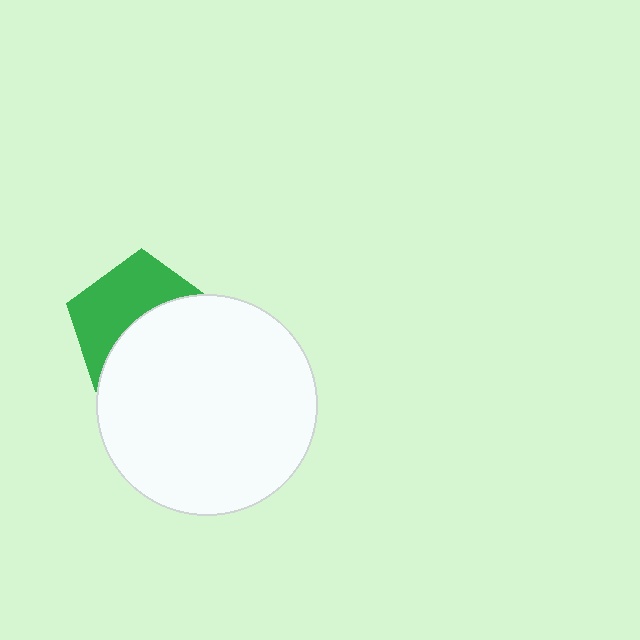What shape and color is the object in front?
The object in front is a white circle.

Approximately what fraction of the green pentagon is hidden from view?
Roughly 53% of the green pentagon is hidden behind the white circle.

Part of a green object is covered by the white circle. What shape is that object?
It is a pentagon.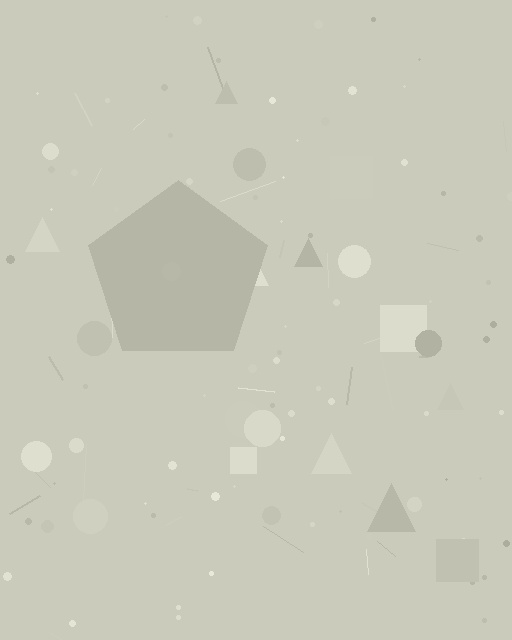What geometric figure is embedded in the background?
A pentagon is embedded in the background.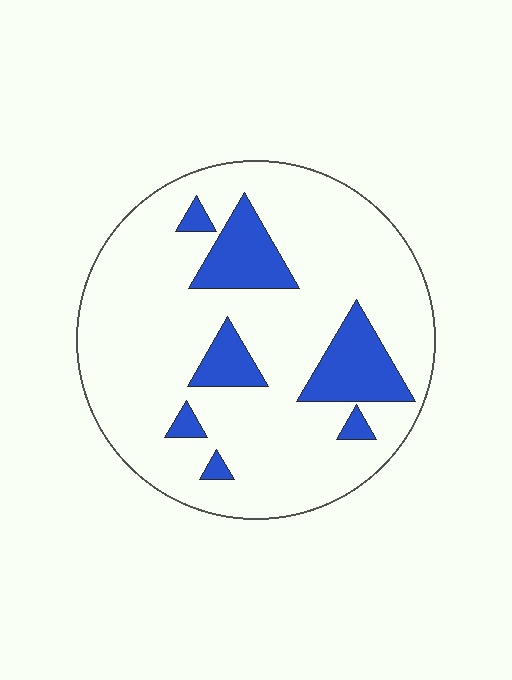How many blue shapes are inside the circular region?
7.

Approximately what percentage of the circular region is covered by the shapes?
Approximately 15%.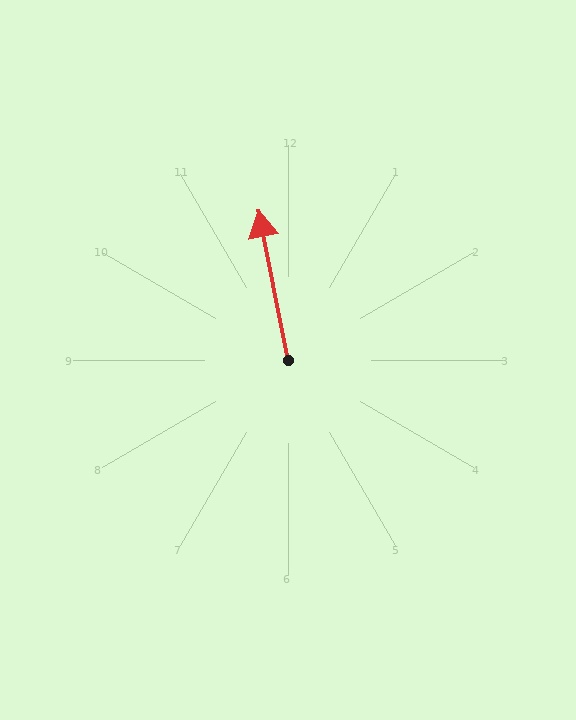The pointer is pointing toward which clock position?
Roughly 12 o'clock.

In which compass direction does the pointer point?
North.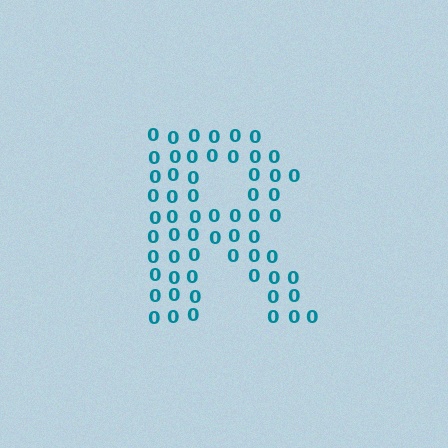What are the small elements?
The small elements are digit 0's.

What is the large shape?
The large shape is the letter R.